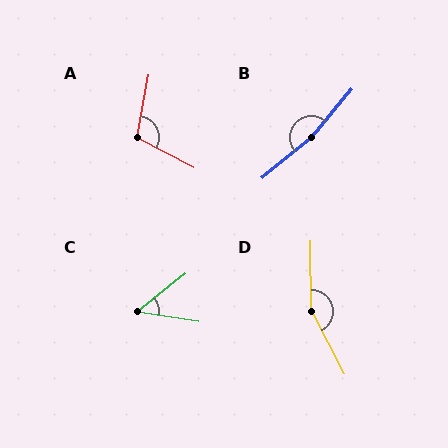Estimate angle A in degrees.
Approximately 107 degrees.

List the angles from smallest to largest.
C (48°), A (107°), D (152°), B (169°).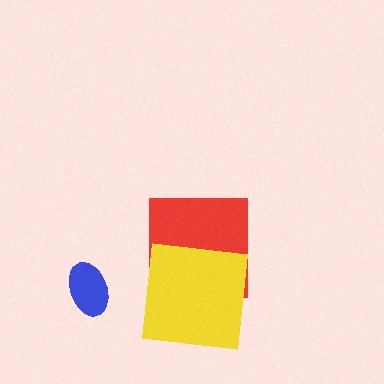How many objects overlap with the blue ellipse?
0 objects overlap with the blue ellipse.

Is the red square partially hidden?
Yes, it is partially covered by another shape.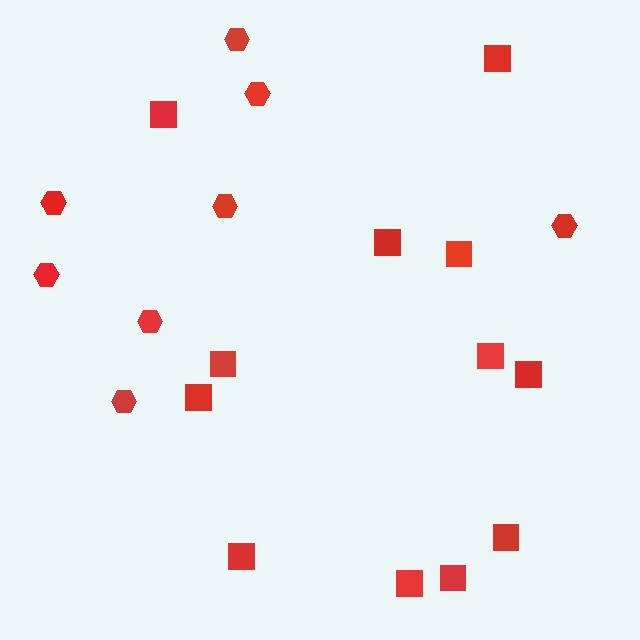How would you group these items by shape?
There are 2 groups: one group of hexagons (8) and one group of squares (12).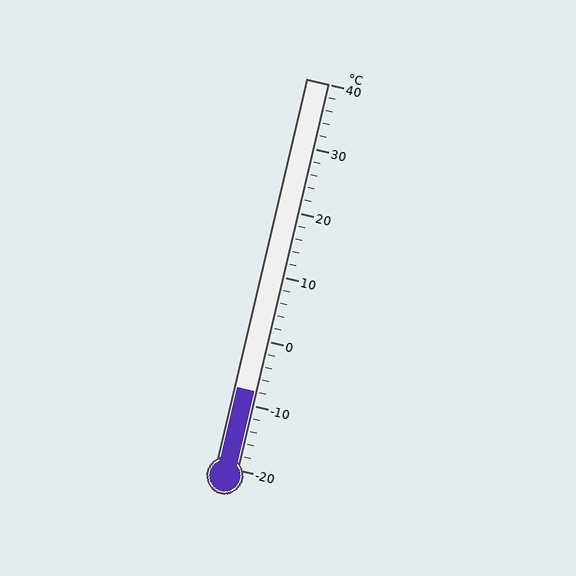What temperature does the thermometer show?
The thermometer shows approximately -8°C.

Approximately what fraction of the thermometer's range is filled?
The thermometer is filled to approximately 20% of its range.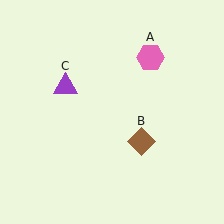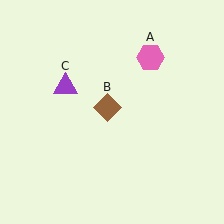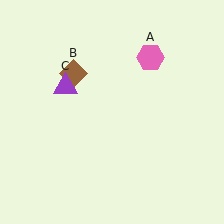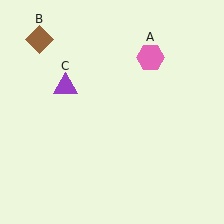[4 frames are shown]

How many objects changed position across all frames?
1 object changed position: brown diamond (object B).